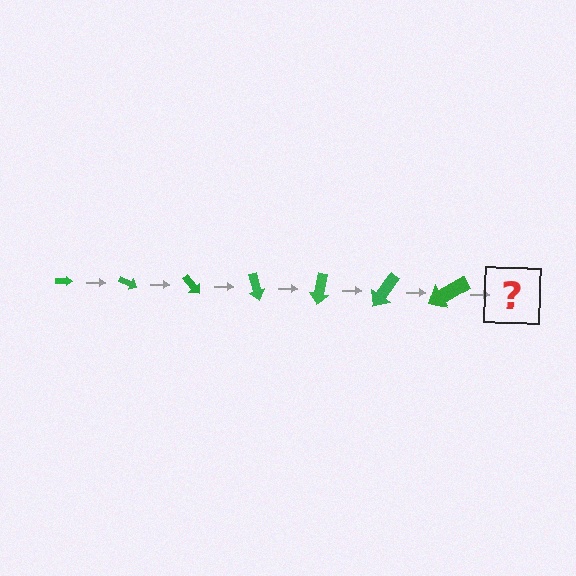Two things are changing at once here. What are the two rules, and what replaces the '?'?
The two rules are that the arrow grows larger each step and it rotates 25 degrees each step. The '?' should be an arrow, larger than the previous one and rotated 175 degrees from the start.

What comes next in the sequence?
The next element should be an arrow, larger than the previous one and rotated 175 degrees from the start.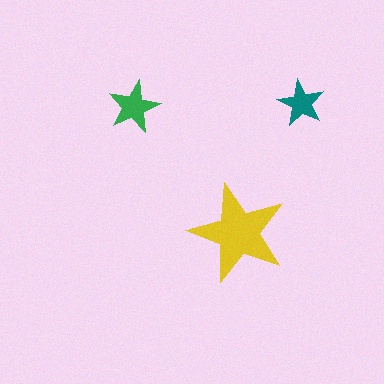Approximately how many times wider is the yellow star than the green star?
About 2 times wider.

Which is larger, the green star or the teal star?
The green one.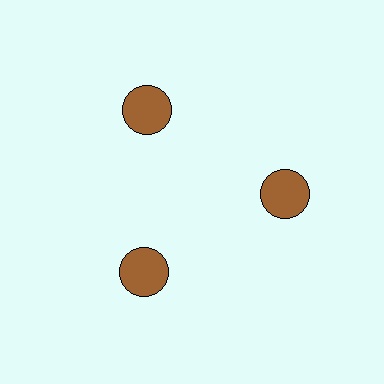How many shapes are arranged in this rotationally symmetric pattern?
There are 3 shapes, arranged in 3 groups of 1.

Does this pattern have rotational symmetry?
Yes, this pattern has 3-fold rotational symmetry. It looks the same after rotating 120 degrees around the center.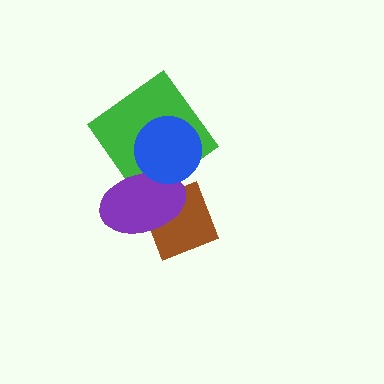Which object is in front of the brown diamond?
The purple ellipse is in front of the brown diamond.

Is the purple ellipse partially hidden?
Yes, it is partially covered by another shape.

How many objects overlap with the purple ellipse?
3 objects overlap with the purple ellipse.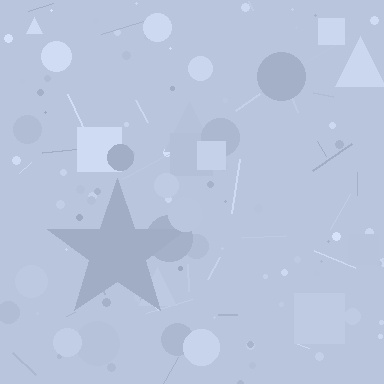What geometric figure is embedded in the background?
A star is embedded in the background.